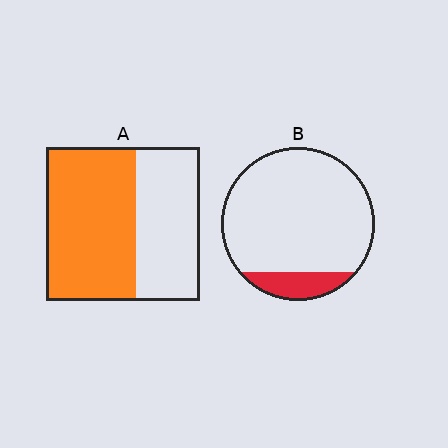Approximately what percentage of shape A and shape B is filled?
A is approximately 60% and B is approximately 15%.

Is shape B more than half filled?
No.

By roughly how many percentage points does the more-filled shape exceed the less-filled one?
By roughly 45 percentage points (A over B).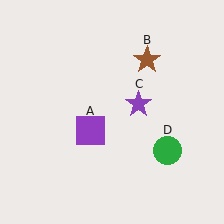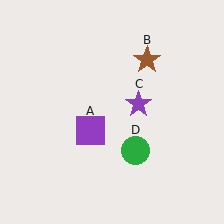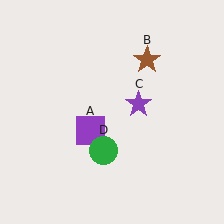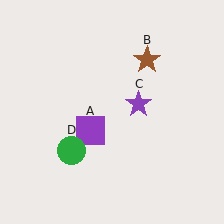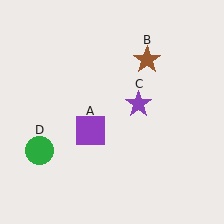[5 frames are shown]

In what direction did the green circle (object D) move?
The green circle (object D) moved left.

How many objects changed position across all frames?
1 object changed position: green circle (object D).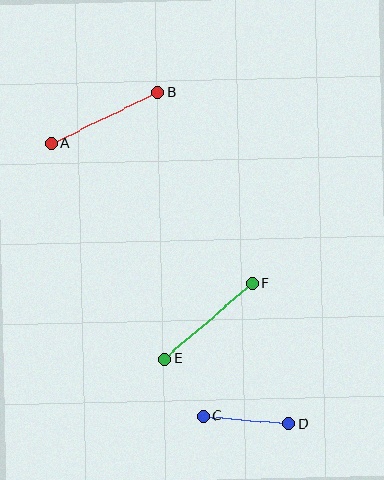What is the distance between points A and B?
The distance is approximately 118 pixels.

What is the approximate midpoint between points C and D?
The midpoint is at approximately (246, 420) pixels.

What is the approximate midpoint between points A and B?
The midpoint is at approximately (104, 118) pixels.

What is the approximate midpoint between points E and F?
The midpoint is at approximately (208, 321) pixels.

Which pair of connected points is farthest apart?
Points A and B are farthest apart.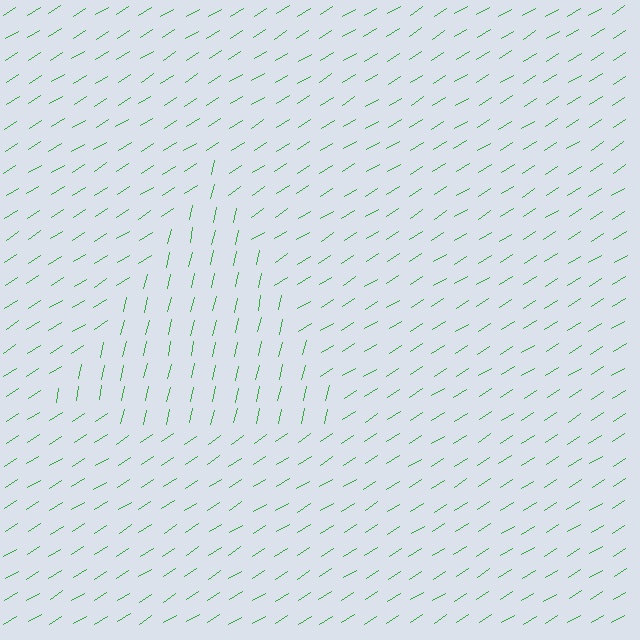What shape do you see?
I see a triangle.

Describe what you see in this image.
The image is filled with small green line segments. A triangle region in the image has lines oriented differently from the surrounding lines, creating a visible texture boundary.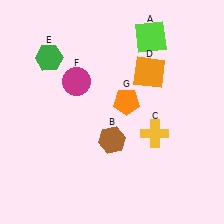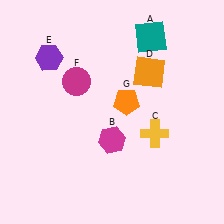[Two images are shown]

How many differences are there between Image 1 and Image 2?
There are 3 differences between the two images.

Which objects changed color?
A changed from lime to teal. B changed from brown to magenta. E changed from green to purple.